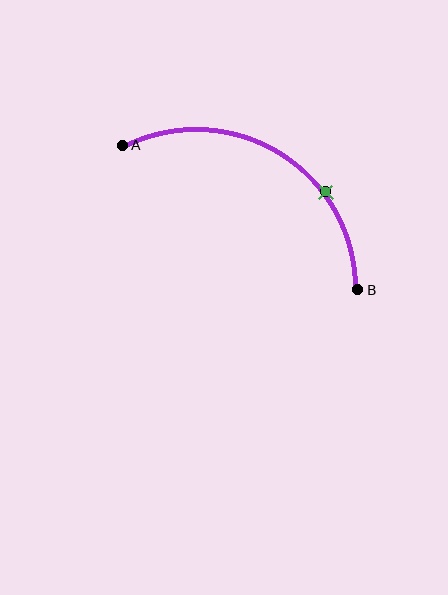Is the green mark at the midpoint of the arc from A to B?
No. The green mark lies on the arc but is closer to endpoint B. The arc midpoint would be at the point on the curve equidistant along the arc from both A and B.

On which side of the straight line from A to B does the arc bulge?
The arc bulges above the straight line connecting A and B.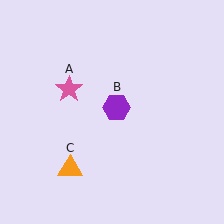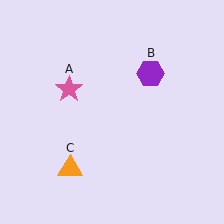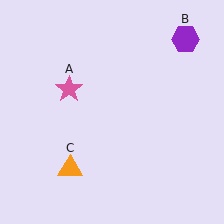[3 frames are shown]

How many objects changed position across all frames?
1 object changed position: purple hexagon (object B).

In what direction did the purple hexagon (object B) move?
The purple hexagon (object B) moved up and to the right.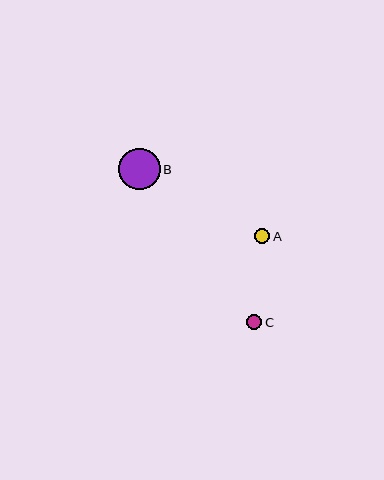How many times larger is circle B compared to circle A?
Circle B is approximately 2.7 times the size of circle A.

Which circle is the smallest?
Circle C is the smallest with a size of approximately 16 pixels.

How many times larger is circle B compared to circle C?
Circle B is approximately 2.7 times the size of circle C.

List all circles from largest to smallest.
From largest to smallest: B, A, C.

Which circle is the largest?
Circle B is the largest with a size of approximately 42 pixels.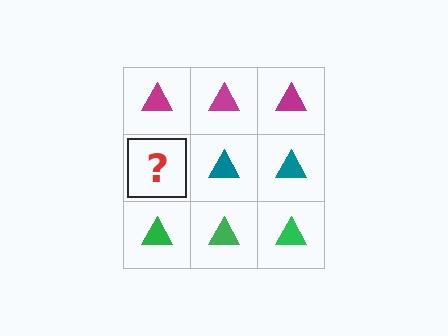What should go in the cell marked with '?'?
The missing cell should contain a teal triangle.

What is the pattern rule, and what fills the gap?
The rule is that each row has a consistent color. The gap should be filled with a teal triangle.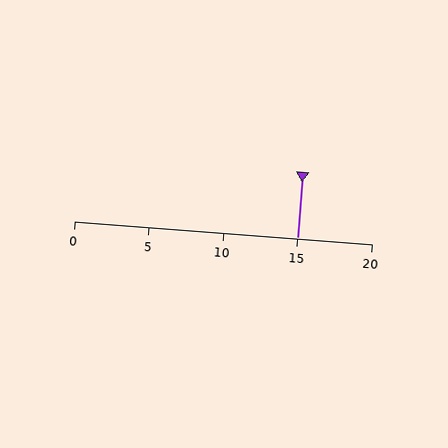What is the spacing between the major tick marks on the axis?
The major ticks are spaced 5 apart.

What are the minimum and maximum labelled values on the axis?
The axis runs from 0 to 20.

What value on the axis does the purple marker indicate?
The marker indicates approximately 15.